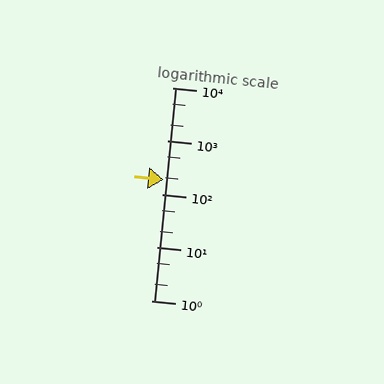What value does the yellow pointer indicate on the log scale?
The pointer indicates approximately 190.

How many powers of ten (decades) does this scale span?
The scale spans 4 decades, from 1 to 10000.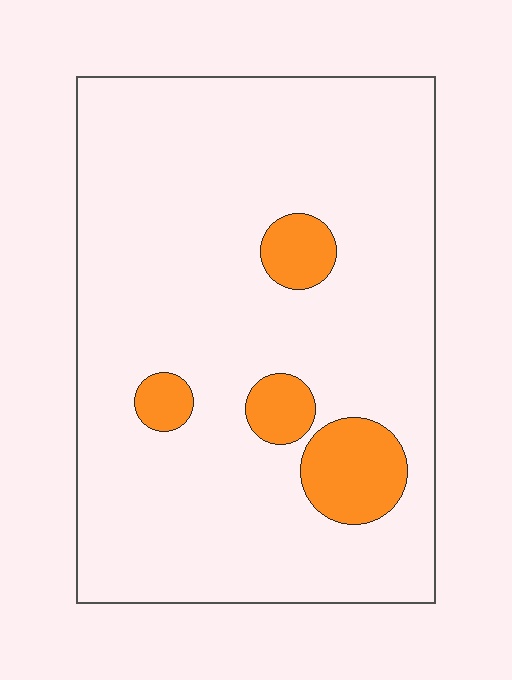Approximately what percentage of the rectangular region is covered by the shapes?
Approximately 10%.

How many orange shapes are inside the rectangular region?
4.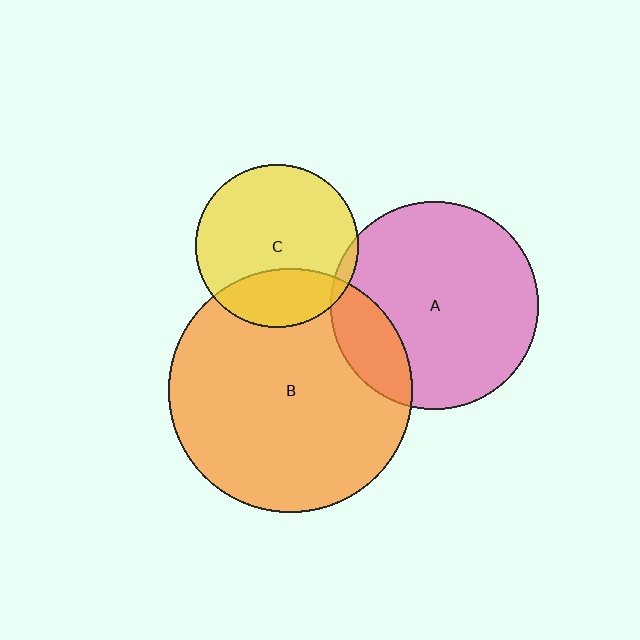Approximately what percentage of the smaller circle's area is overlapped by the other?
Approximately 25%.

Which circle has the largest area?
Circle B (orange).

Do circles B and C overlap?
Yes.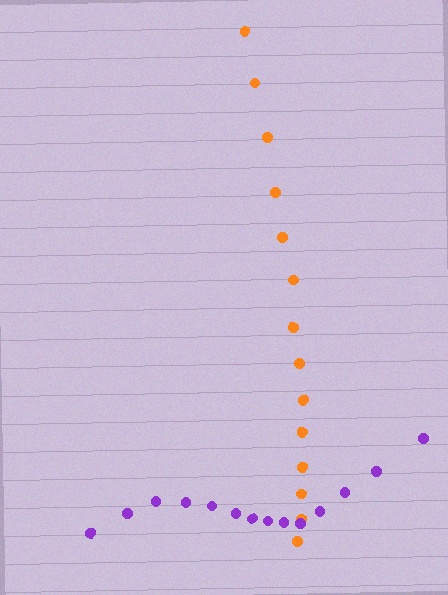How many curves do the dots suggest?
There are 2 distinct paths.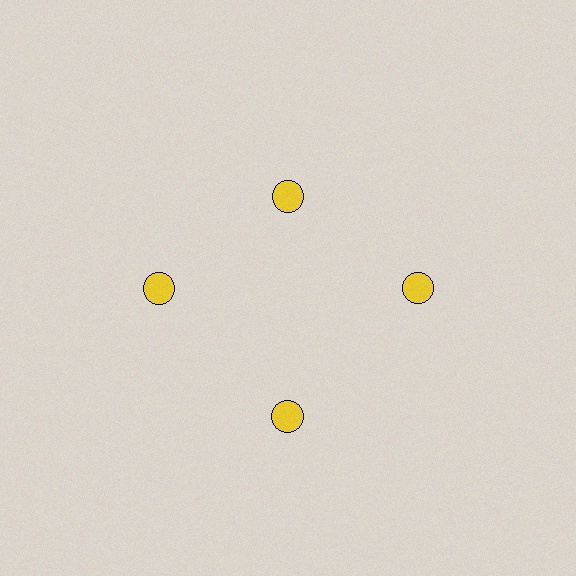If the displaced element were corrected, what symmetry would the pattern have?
It would have 4-fold rotational symmetry — the pattern would map onto itself every 90 degrees.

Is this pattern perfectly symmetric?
No. The 4 yellow circles are arranged in a ring, but one element near the 12 o'clock position is pulled inward toward the center, breaking the 4-fold rotational symmetry.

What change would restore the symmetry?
The symmetry would be restored by moving it outward, back onto the ring so that all 4 circles sit at equal angles and equal distance from the center.